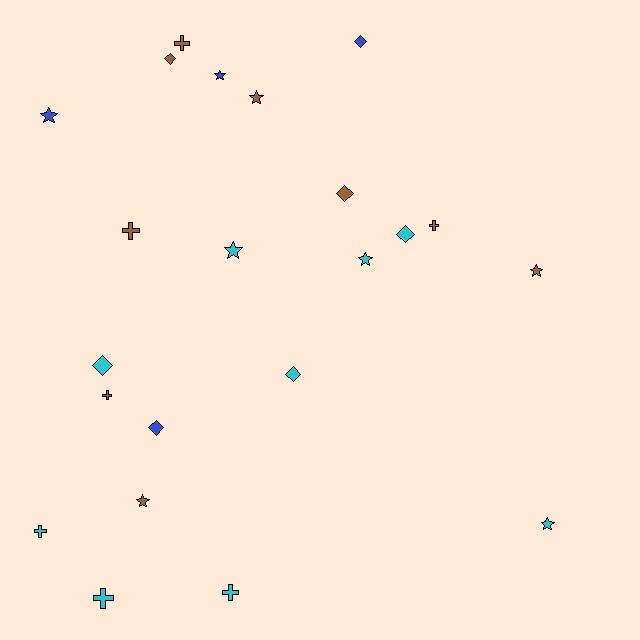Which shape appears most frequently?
Star, with 8 objects.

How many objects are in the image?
There are 22 objects.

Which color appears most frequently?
Cyan, with 9 objects.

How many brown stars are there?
There are 3 brown stars.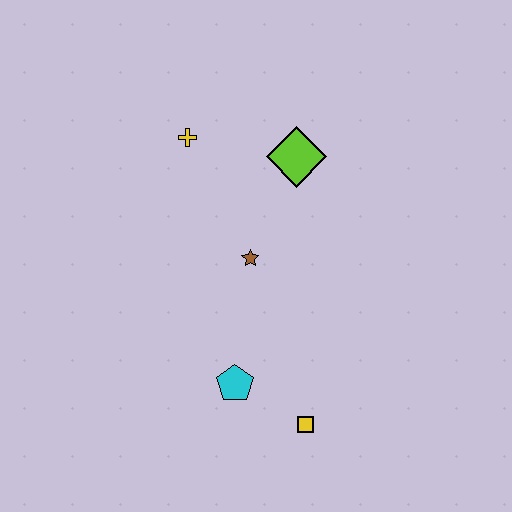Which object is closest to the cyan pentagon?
The yellow square is closest to the cyan pentagon.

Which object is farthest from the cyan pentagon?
The yellow cross is farthest from the cyan pentagon.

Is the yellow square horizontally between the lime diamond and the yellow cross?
No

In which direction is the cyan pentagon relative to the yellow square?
The cyan pentagon is to the left of the yellow square.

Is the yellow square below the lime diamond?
Yes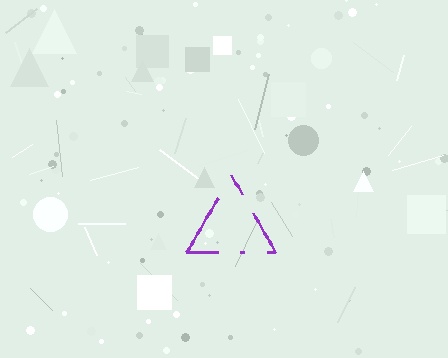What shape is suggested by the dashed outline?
The dashed outline suggests a triangle.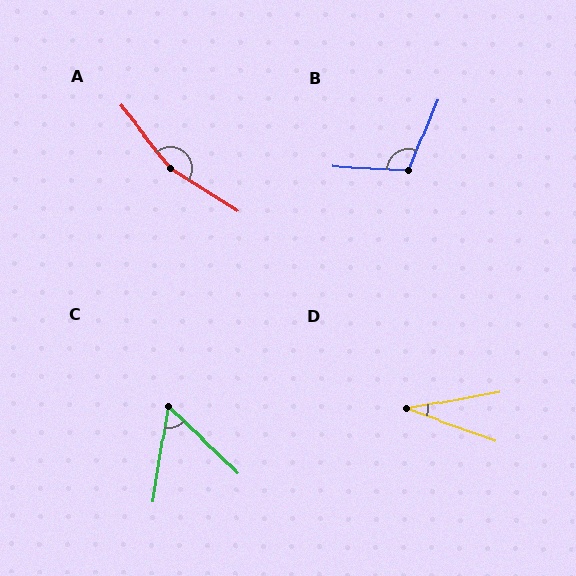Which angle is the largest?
A, at approximately 161 degrees.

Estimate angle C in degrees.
Approximately 55 degrees.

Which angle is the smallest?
D, at approximately 30 degrees.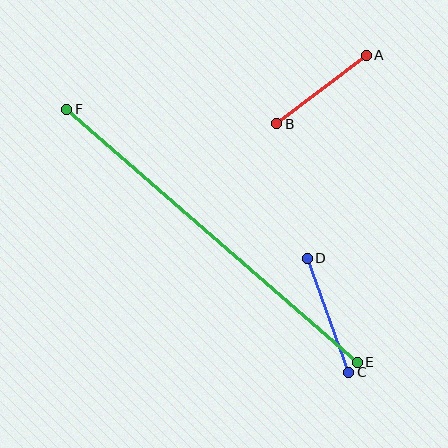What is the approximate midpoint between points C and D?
The midpoint is at approximately (328, 315) pixels.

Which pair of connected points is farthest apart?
Points E and F are farthest apart.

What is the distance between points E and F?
The distance is approximately 385 pixels.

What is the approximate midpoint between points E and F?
The midpoint is at approximately (212, 236) pixels.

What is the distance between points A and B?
The distance is approximately 113 pixels.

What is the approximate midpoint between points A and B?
The midpoint is at approximately (322, 90) pixels.